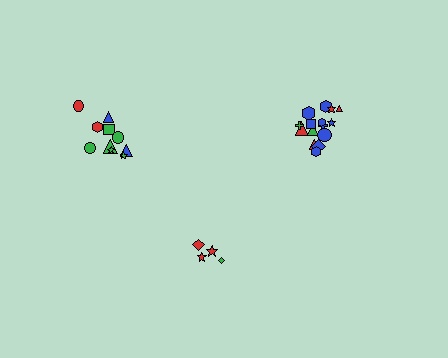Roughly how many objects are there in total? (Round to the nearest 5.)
Roughly 30 objects in total.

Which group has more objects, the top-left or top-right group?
The top-right group.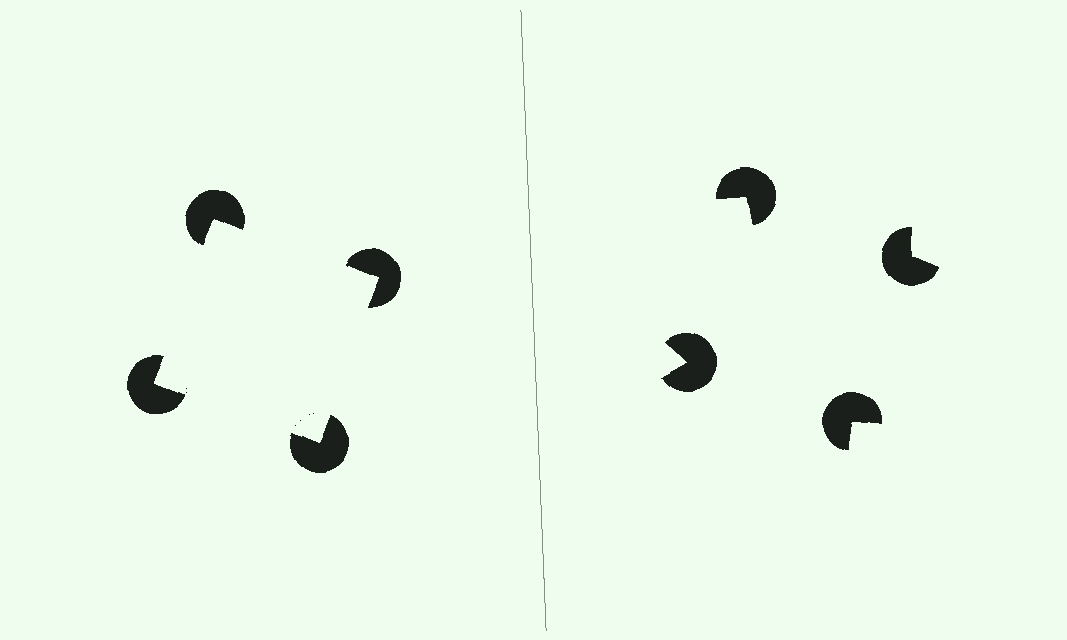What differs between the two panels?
The pac-man discs are positioned identically on both sides; only the wedge orientations differ. On the left they align to a square; on the right they are misaligned.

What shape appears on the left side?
An illusory square.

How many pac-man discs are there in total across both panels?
8 — 4 on each side.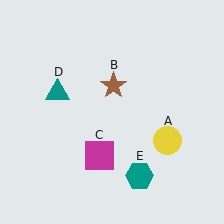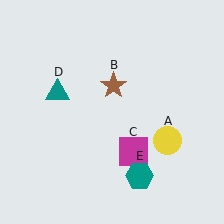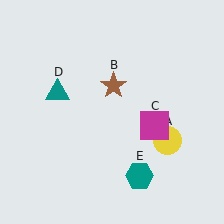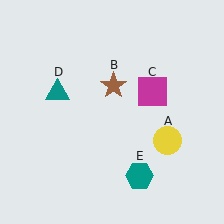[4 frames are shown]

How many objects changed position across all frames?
1 object changed position: magenta square (object C).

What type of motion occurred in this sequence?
The magenta square (object C) rotated counterclockwise around the center of the scene.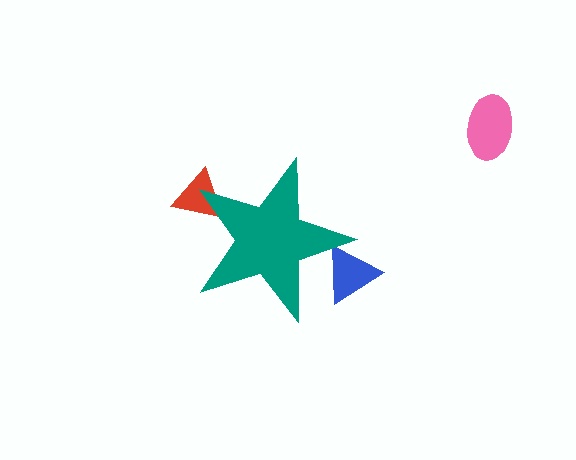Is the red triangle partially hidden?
Yes, the red triangle is partially hidden behind the teal star.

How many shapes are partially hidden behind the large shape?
2 shapes are partially hidden.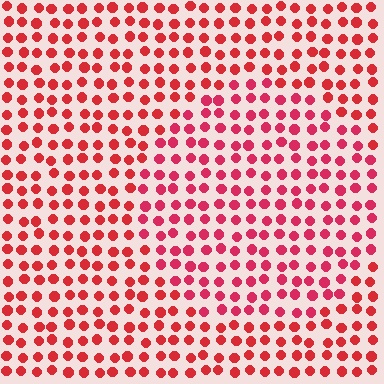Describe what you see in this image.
The image is filled with small red elements in a uniform arrangement. A circle-shaped region is visible where the elements are tinted to a slightly different hue, forming a subtle color boundary.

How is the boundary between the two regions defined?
The boundary is defined purely by a slight shift in hue (about 15 degrees). Spacing, size, and orientation are identical on both sides.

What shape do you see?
I see a circle.